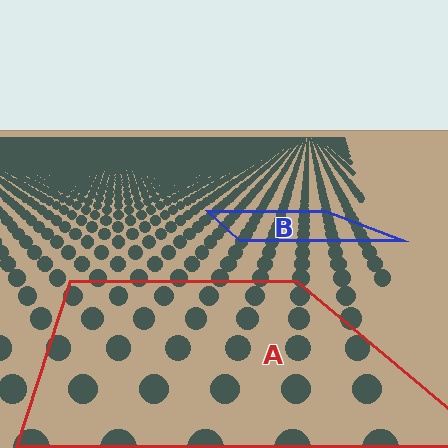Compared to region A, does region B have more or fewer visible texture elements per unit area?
Region B has more texture elements per unit area — they are packed more densely because it is farther away.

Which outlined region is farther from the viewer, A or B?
Region B is farther from the viewer — the texture elements inside it appear smaller and more densely packed.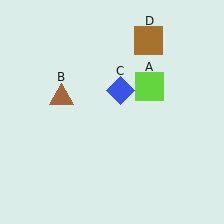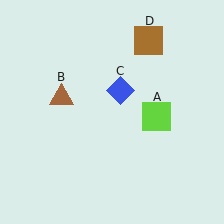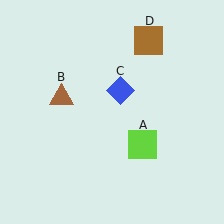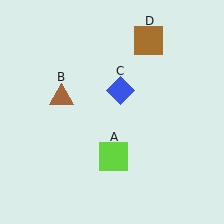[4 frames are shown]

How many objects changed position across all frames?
1 object changed position: lime square (object A).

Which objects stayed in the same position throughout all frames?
Brown triangle (object B) and blue diamond (object C) and brown square (object D) remained stationary.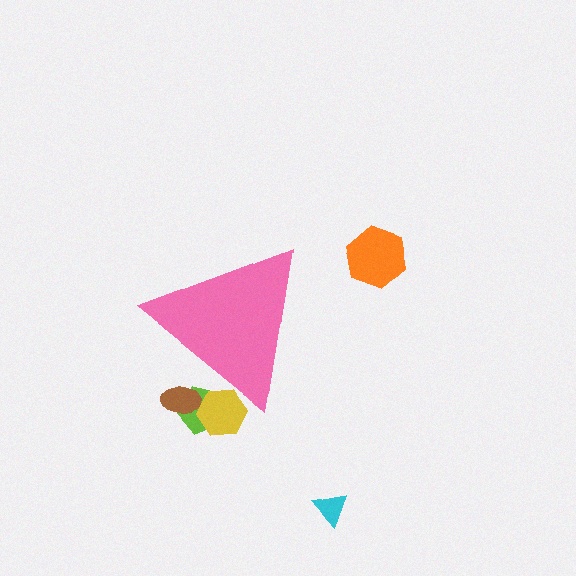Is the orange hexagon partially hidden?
No, the orange hexagon is fully visible.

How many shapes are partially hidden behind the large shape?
3 shapes are partially hidden.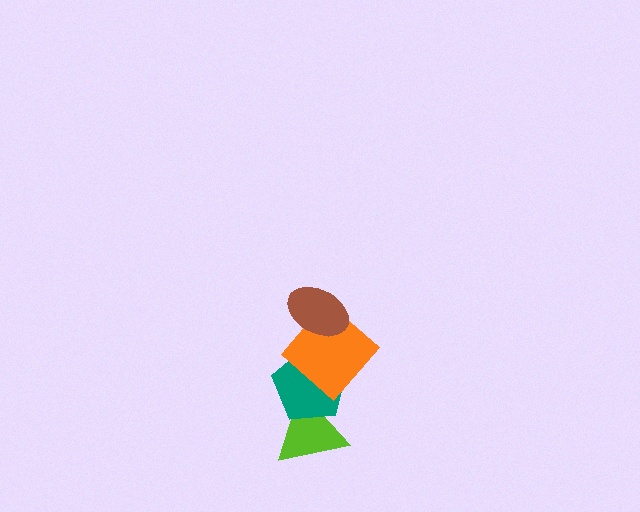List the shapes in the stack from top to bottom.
From top to bottom: the brown ellipse, the orange diamond, the teal pentagon, the lime triangle.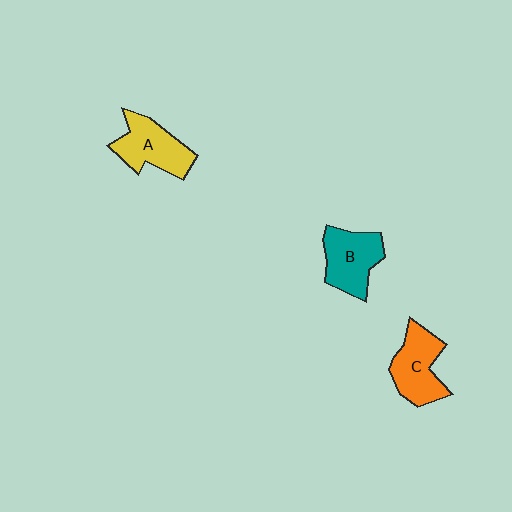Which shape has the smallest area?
Shape B (teal).